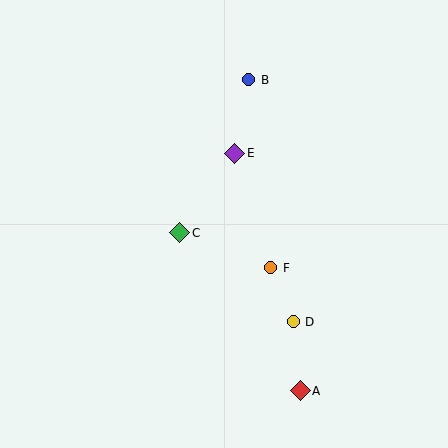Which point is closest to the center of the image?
Point C at (180, 233) is closest to the center.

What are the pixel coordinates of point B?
Point B is at (249, 80).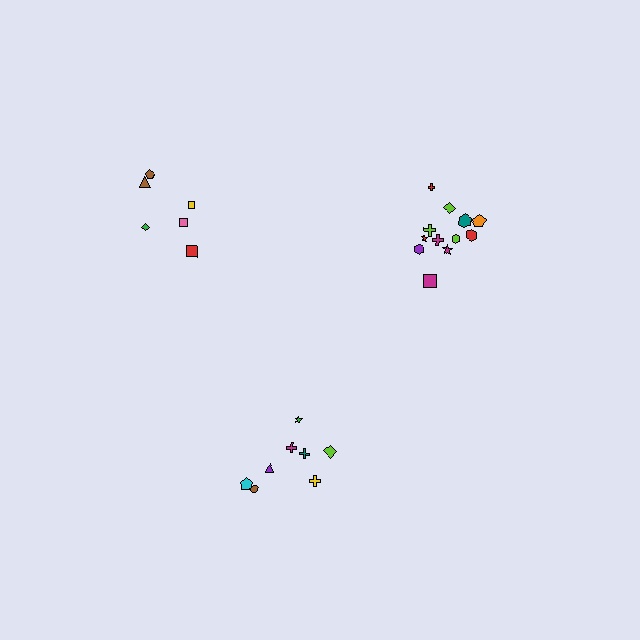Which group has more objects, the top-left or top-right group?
The top-right group.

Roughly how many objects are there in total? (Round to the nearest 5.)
Roughly 25 objects in total.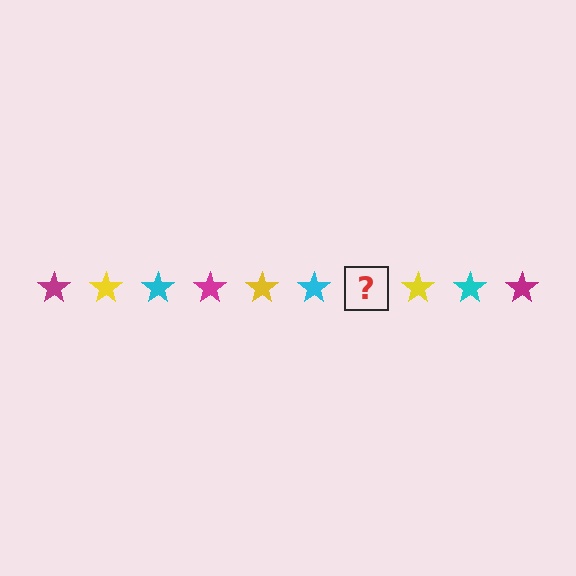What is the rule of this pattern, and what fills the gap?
The rule is that the pattern cycles through magenta, yellow, cyan stars. The gap should be filled with a magenta star.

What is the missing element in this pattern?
The missing element is a magenta star.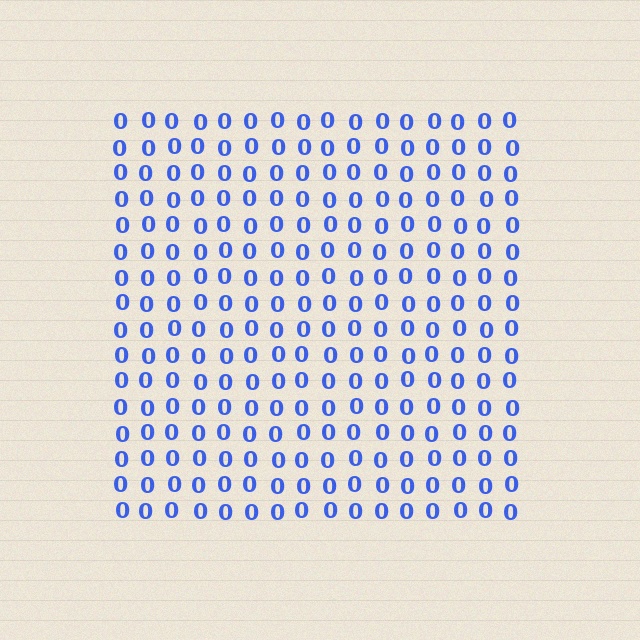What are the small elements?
The small elements are digit 0's.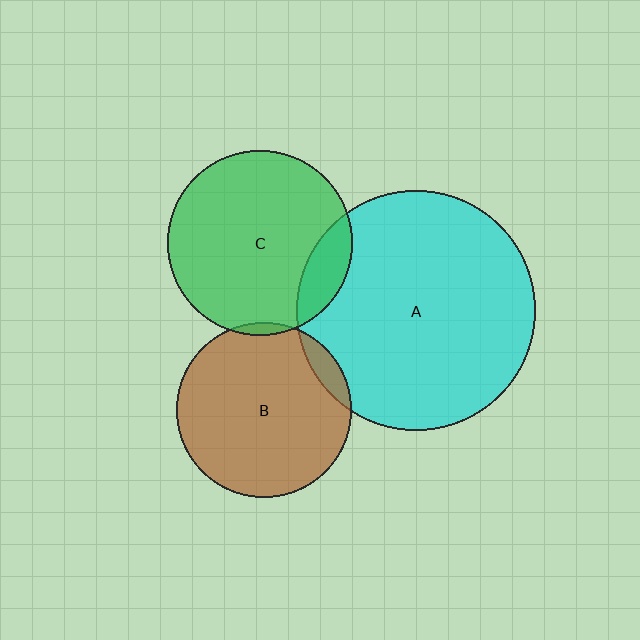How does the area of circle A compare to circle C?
Approximately 1.7 times.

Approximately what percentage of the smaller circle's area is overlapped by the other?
Approximately 5%.